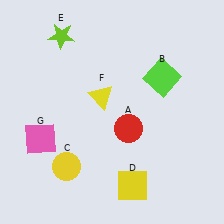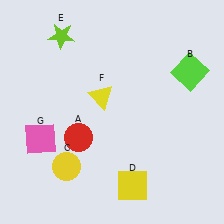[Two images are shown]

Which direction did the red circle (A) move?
The red circle (A) moved left.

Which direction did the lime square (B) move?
The lime square (B) moved right.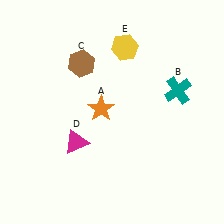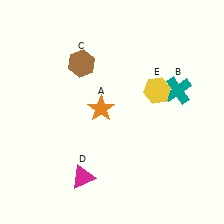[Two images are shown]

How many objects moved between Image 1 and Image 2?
2 objects moved between the two images.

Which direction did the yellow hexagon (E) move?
The yellow hexagon (E) moved down.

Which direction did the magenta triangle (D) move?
The magenta triangle (D) moved down.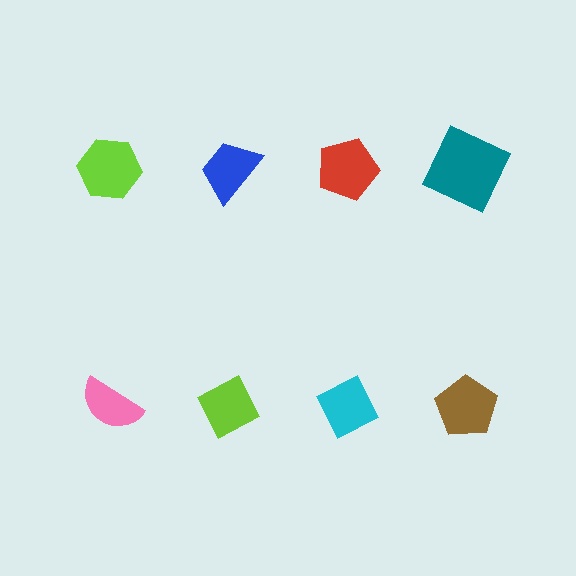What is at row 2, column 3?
A cyan diamond.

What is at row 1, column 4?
A teal square.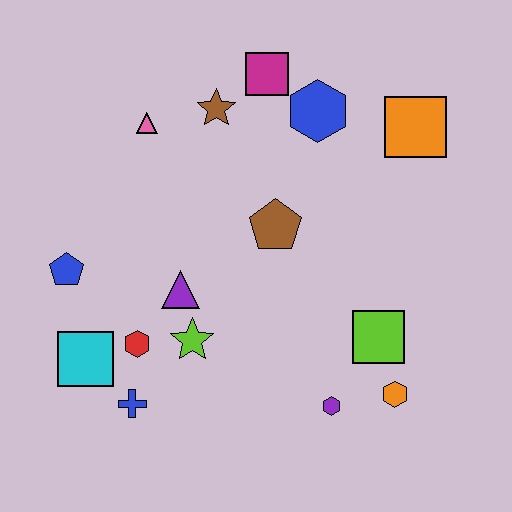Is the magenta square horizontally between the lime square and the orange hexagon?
No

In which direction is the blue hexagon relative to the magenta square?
The blue hexagon is to the right of the magenta square.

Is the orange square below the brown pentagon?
No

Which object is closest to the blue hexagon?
The magenta square is closest to the blue hexagon.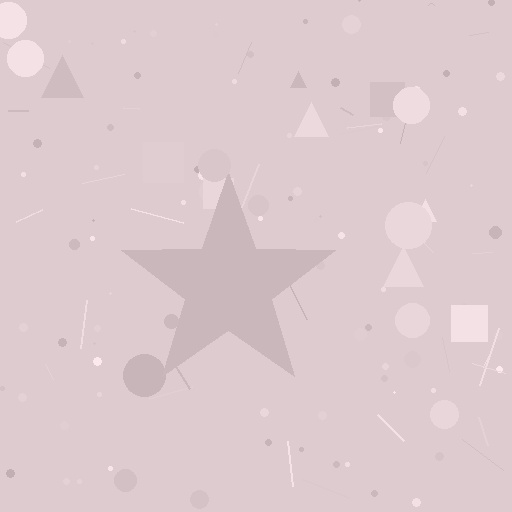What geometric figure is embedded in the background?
A star is embedded in the background.